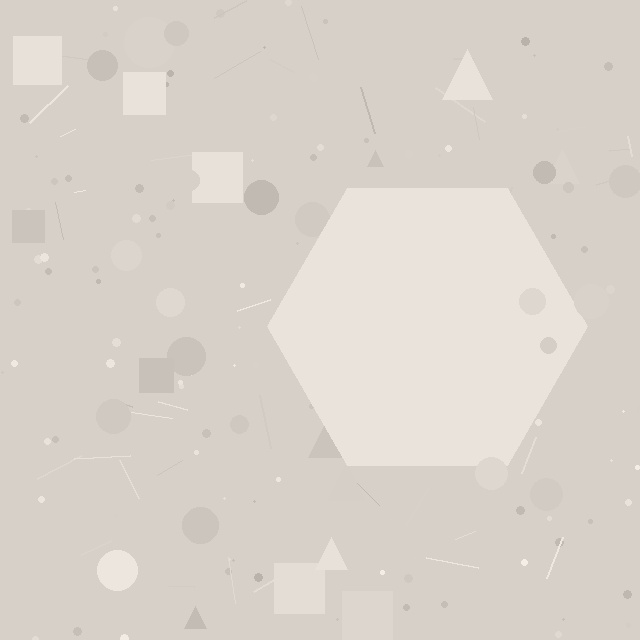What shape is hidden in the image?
A hexagon is hidden in the image.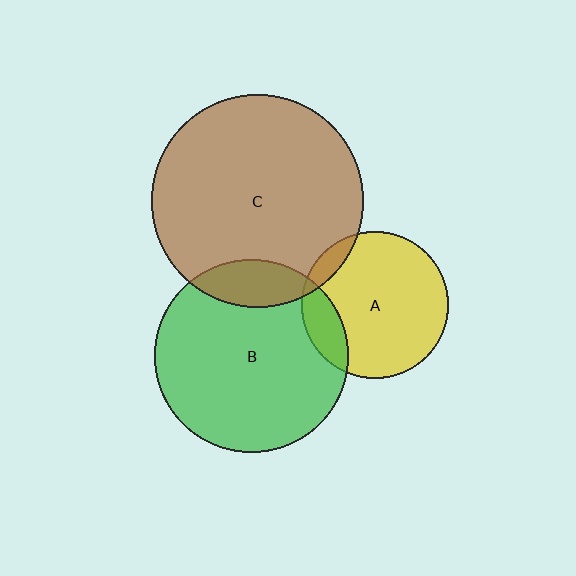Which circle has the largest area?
Circle C (brown).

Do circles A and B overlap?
Yes.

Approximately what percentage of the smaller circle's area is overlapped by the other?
Approximately 15%.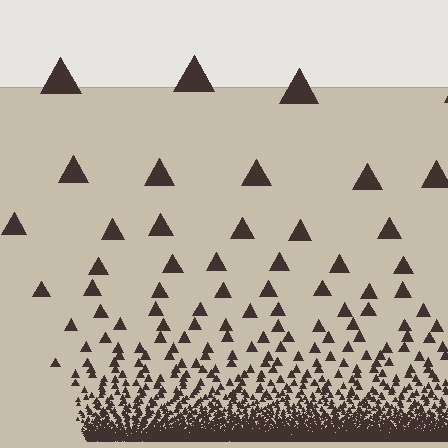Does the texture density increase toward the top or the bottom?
Density increases toward the bottom.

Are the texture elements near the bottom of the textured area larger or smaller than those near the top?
Smaller. The gradient is inverted — elements near the bottom are smaller and denser.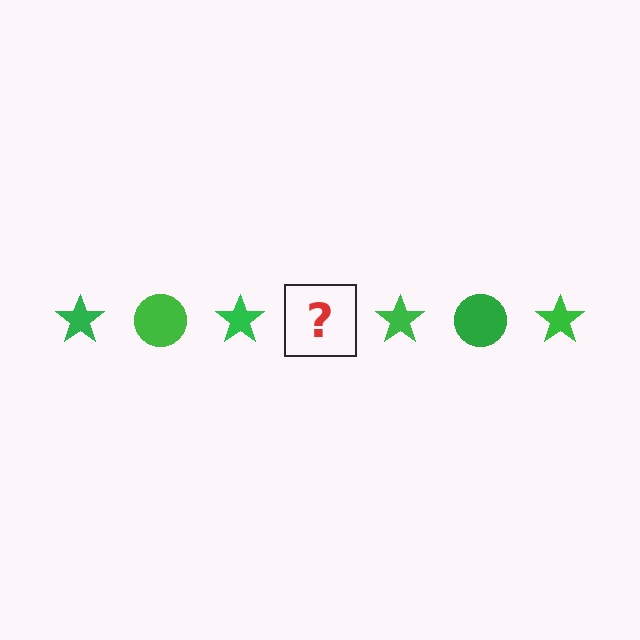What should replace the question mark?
The question mark should be replaced with a green circle.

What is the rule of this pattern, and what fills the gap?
The rule is that the pattern cycles through star, circle shapes in green. The gap should be filled with a green circle.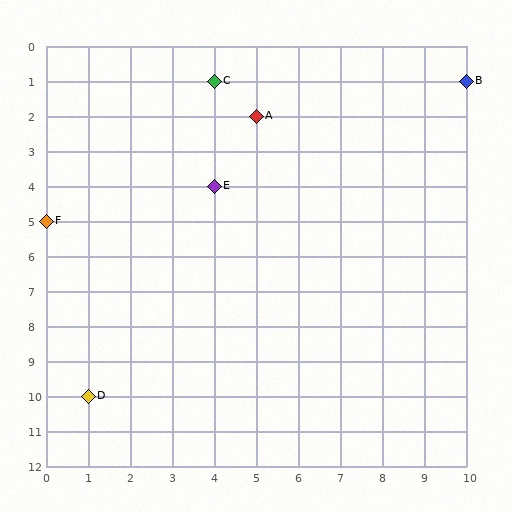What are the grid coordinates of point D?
Point D is at grid coordinates (1, 10).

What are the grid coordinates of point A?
Point A is at grid coordinates (5, 2).